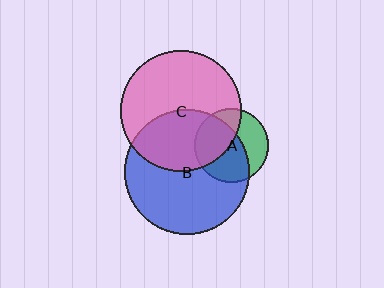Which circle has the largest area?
Circle B (blue).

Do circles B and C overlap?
Yes.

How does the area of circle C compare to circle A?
Approximately 2.7 times.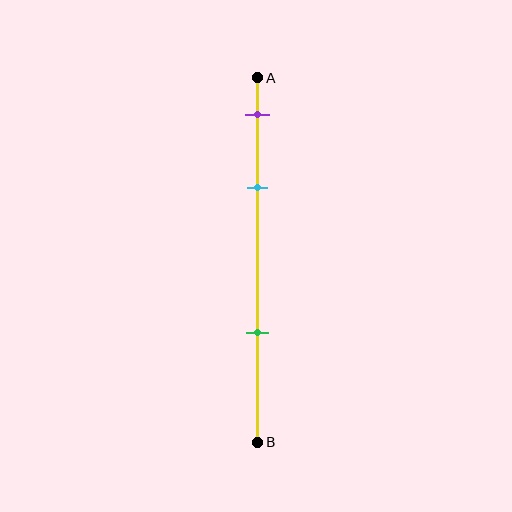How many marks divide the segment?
There are 3 marks dividing the segment.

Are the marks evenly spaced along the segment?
No, the marks are not evenly spaced.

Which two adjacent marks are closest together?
The purple and cyan marks are the closest adjacent pair.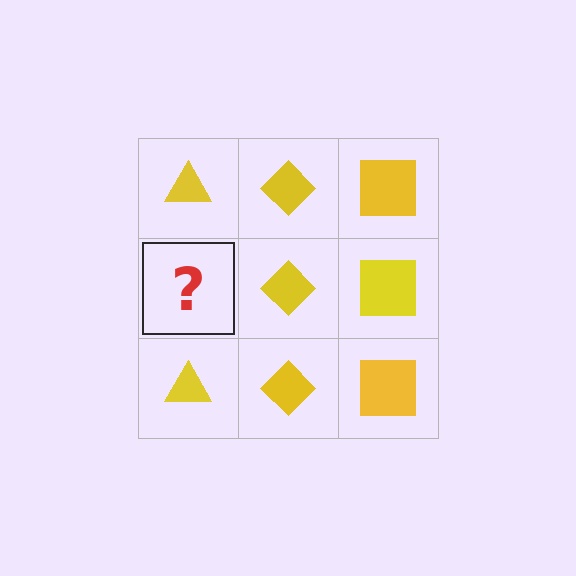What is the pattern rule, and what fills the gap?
The rule is that each column has a consistent shape. The gap should be filled with a yellow triangle.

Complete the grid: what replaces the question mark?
The question mark should be replaced with a yellow triangle.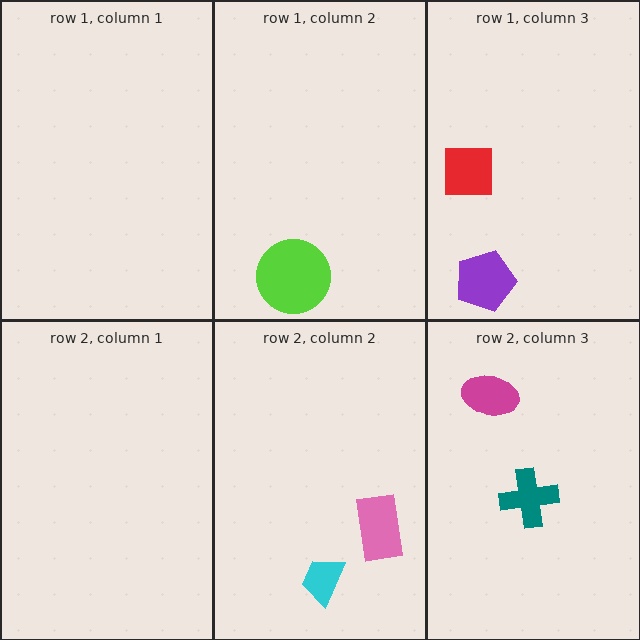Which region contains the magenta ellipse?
The row 2, column 3 region.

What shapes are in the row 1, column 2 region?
The lime circle.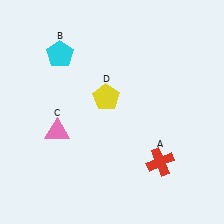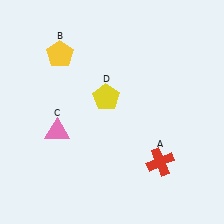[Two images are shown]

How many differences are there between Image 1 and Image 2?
There is 1 difference between the two images.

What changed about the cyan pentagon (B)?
In Image 1, B is cyan. In Image 2, it changed to yellow.